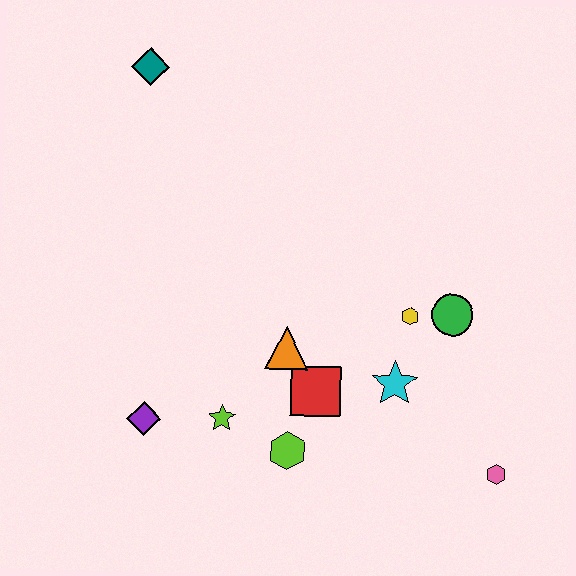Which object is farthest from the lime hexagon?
The teal diamond is farthest from the lime hexagon.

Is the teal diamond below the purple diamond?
No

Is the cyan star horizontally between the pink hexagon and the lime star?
Yes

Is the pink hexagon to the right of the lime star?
Yes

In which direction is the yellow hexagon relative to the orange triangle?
The yellow hexagon is to the right of the orange triangle.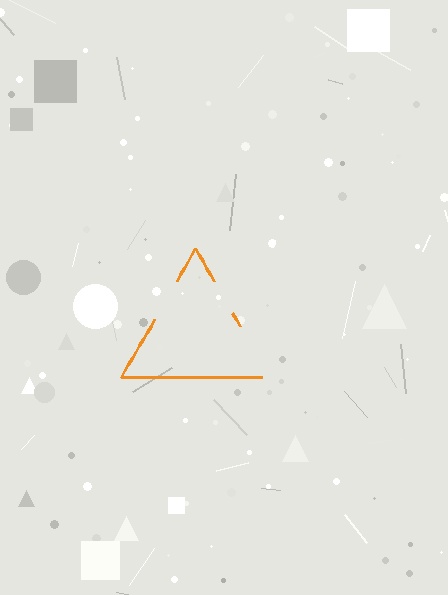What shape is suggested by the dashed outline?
The dashed outline suggests a triangle.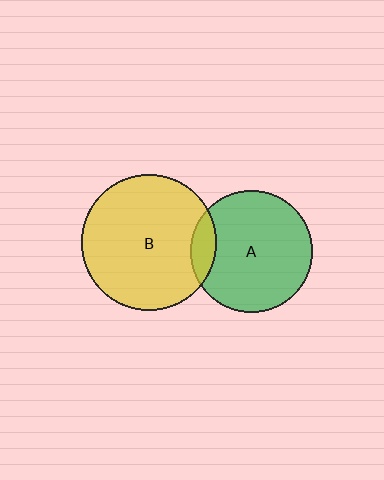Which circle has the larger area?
Circle B (yellow).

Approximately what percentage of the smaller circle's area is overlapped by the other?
Approximately 10%.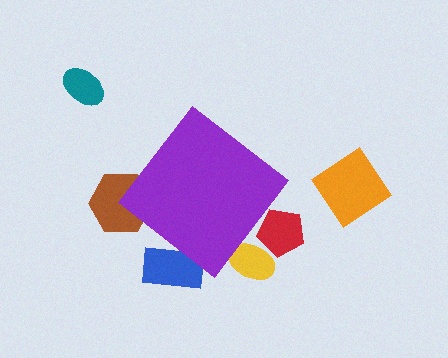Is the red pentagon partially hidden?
Yes, the red pentagon is partially hidden behind the purple diamond.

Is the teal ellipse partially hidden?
No, the teal ellipse is fully visible.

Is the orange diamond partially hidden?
No, the orange diamond is fully visible.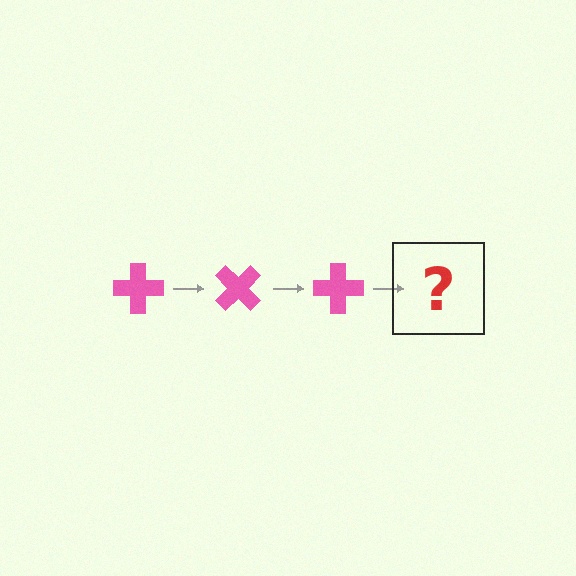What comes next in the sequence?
The next element should be a pink cross rotated 135 degrees.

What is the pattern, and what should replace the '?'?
The pattern is that the cross rotates 45 degrees each step. The '?' should be a pink cross rotated 135 degrees.